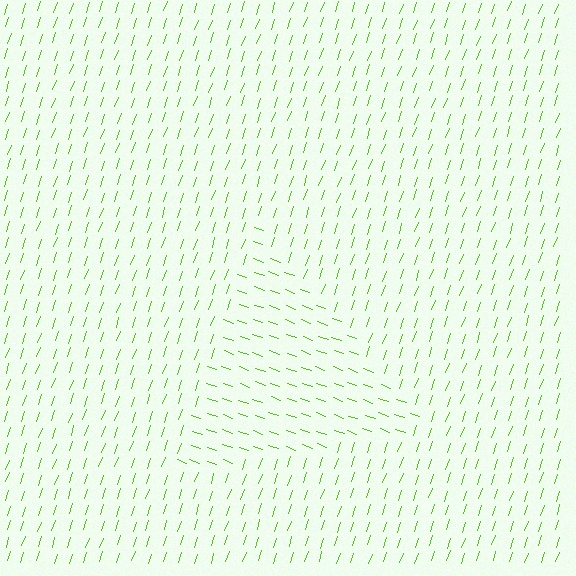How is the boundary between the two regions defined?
The boundary is defined purely by a change in line orientation (approximately 89 degrees difference). All lines are the same color and thickness.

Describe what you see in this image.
The image is filled with small lime line segments. A triangle region in the image has lines oriented differently from the surrounding lines, creating a visible texture boundary.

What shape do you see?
I see a triangle.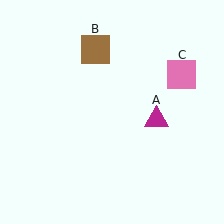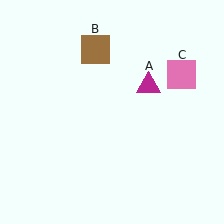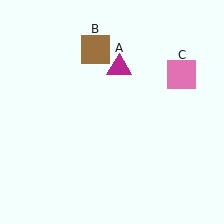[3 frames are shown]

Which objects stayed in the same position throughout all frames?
Brown square (object B) and pink square (object C) remained stationary.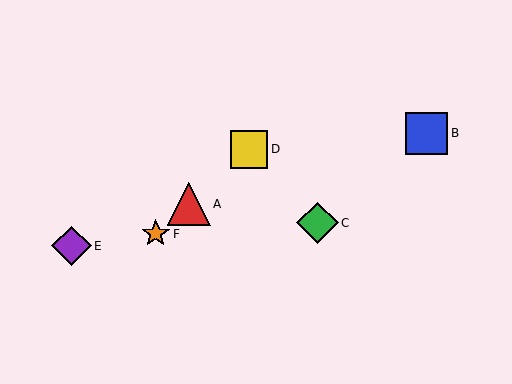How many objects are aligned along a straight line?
3 objects (A, D, F) are aligned along a straight line.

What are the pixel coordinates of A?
Object A is at (189, 204).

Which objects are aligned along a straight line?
Objects A, D, F are aligned along a straight line.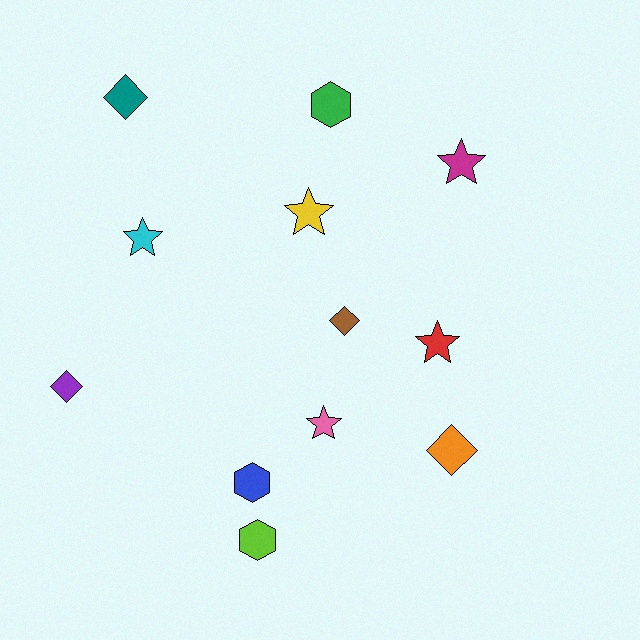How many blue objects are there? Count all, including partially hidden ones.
There is 1 blue object.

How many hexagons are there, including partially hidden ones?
There are 3 hexagons.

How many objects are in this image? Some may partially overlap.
There are 12 objects.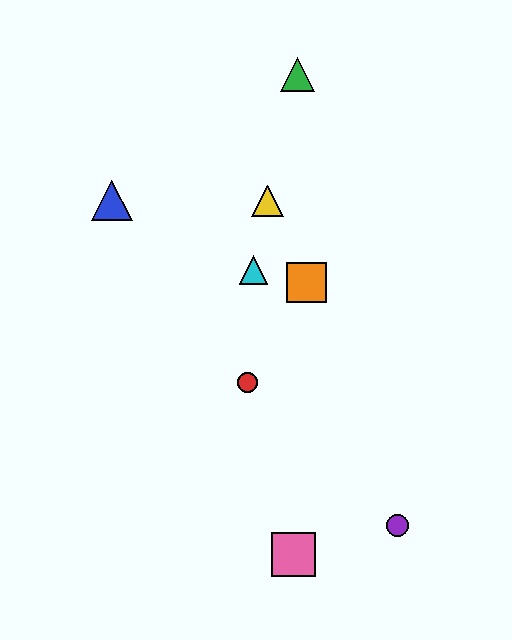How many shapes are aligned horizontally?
2 shapes (the blue triangle, the yellow triangle) are aligned horizontally.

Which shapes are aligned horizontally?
The blue triangle, the yellow triangle are aligned horizontally.